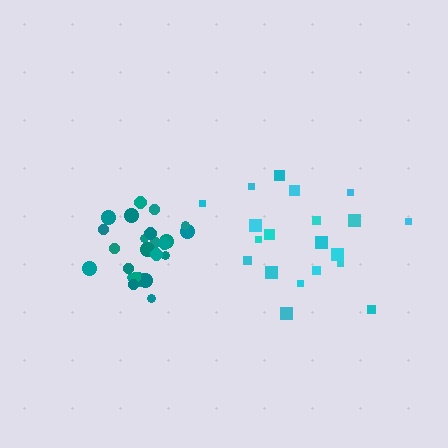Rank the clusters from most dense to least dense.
teal, cyan.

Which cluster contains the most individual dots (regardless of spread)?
Teal (24).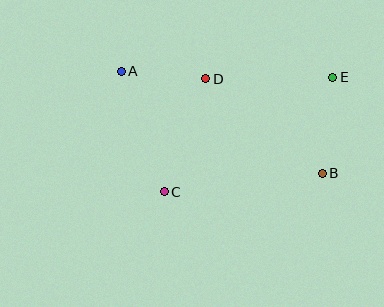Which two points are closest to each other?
Points A and D are closest to each other.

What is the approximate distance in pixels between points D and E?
The distance between D and E is approximately 127 pixels.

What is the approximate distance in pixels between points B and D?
The distance between B and D is approximately 150 pixels.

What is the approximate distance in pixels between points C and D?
The distance between C and D is approximately 121 pixels.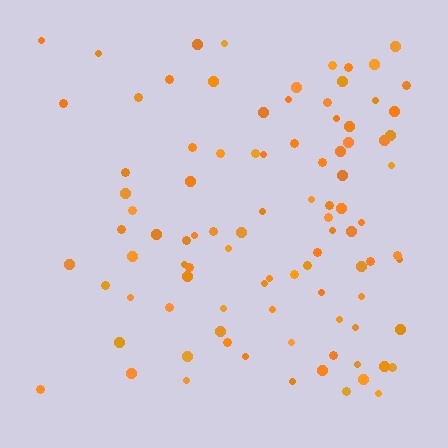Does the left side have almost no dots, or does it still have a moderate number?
Still a moderate number, just noticeably fewer than the right.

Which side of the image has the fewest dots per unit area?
The left.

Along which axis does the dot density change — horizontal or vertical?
Horizontal.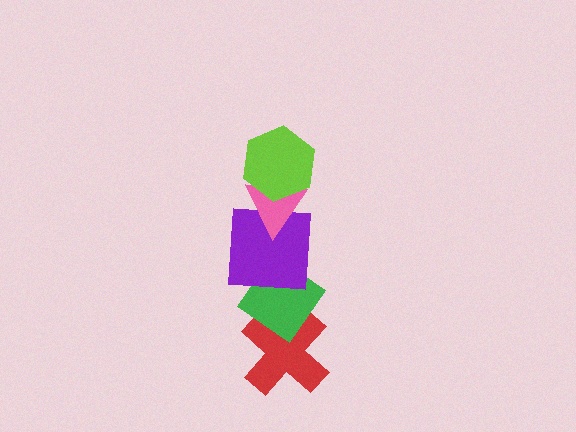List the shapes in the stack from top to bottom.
From top to bottom: the lime hexagon, the pink triangle, the purple square, the green diamond, the red cross.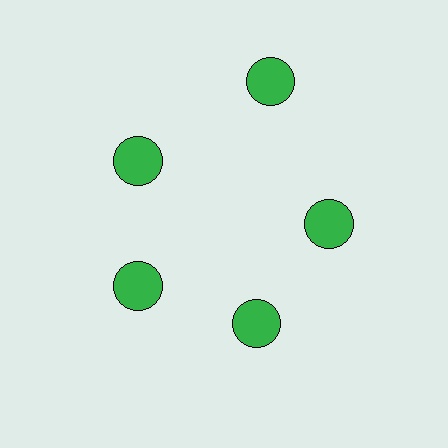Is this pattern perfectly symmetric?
No. The 5 green circles are arranged in a ring, but one element near the 1 o'clock position is pushed outward from the center, breaking the 5-fold rotational symmetry.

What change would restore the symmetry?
The symmetry would be restored by moving it inward, back onto the ring so that all 5 circles sit at equal angles and equal distance from the center.